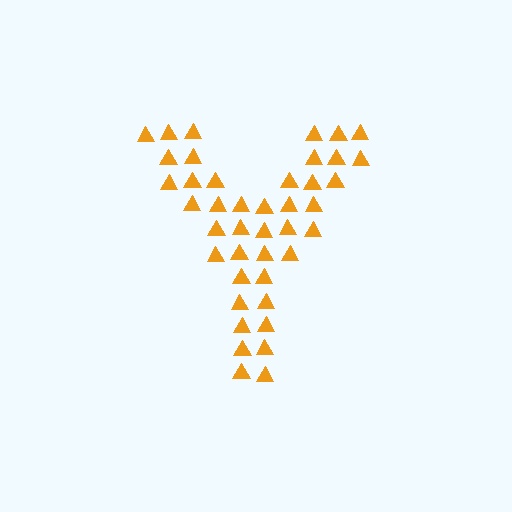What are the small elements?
The small elements are triangles.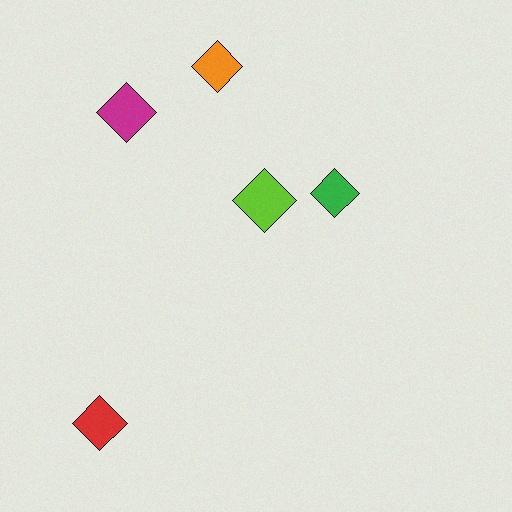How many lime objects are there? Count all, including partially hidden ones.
There is 1 lime object.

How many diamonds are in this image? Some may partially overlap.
There are 5 diamonds.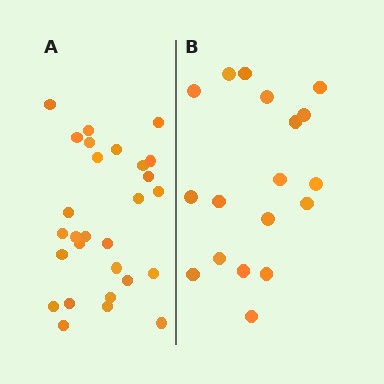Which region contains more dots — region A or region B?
Region A (the left region) has more dots.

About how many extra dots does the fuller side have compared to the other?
Region A has roughly 10 or so more dots than region B.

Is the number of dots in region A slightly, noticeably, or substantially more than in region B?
Region A has substantially more. The ratio is roughly 1.6 to 1.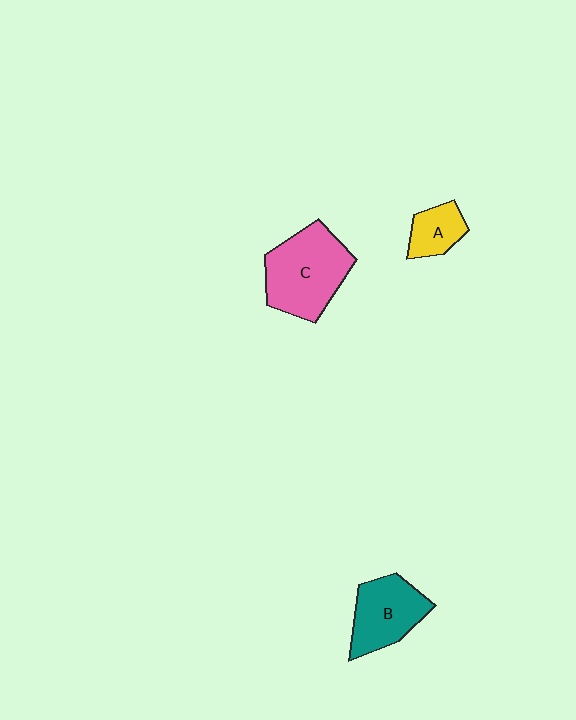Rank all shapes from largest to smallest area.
From largest to smallest: C (pink), B (teal), A (yellow).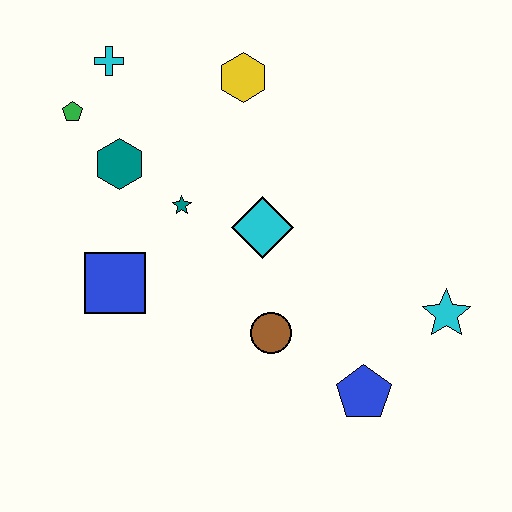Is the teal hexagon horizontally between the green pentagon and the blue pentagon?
Yes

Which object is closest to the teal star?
The teal hexagon is closest to the teal star.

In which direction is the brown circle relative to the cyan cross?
The brown circle is below the cyan cross.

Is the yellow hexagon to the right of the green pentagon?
Yes